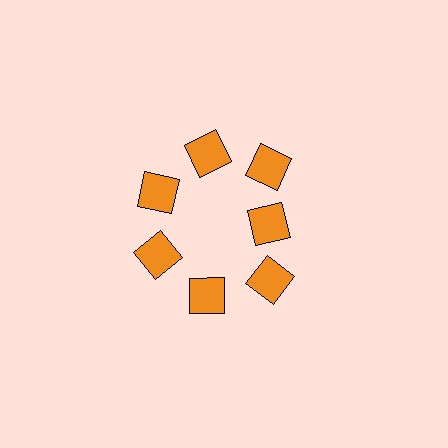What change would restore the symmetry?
The symmetry would be restored by moving it outward, back onto the ring so that all 7 diamonds sit at equal angles and equal distance from the center.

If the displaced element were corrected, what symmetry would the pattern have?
It would have 7-fold rotational symmetry — the pattern would map onto itself every 51 degrees.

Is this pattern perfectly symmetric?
No. The 7 orange diamonds are arranged in a ring, but one element near the 3 o'clock position is pulled inward toward the center, breaking the 7-fold rotational symmetry.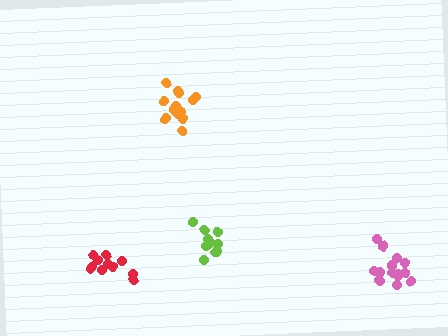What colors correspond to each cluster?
The clusters are colored: red, pink, lime, orange.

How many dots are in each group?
Group 1: 12 dots, Group 2: 15 dots, Group 3: 11 dots, Group 4: 15 dots (53 total).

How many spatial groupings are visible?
There are 4 spatial groupings.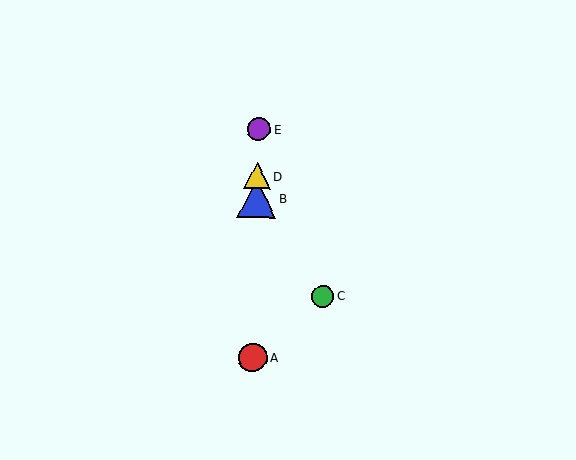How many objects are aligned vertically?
4 objects (A, B, D, E) are aligned vertically.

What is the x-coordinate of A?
Object A is at x≈253.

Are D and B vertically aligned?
Yes, both are at x≈257.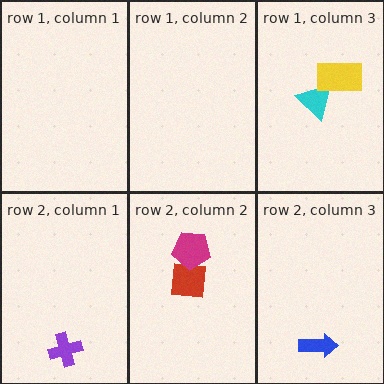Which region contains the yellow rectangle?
The row 1, column 3 region.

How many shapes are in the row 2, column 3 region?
1.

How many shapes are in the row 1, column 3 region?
2.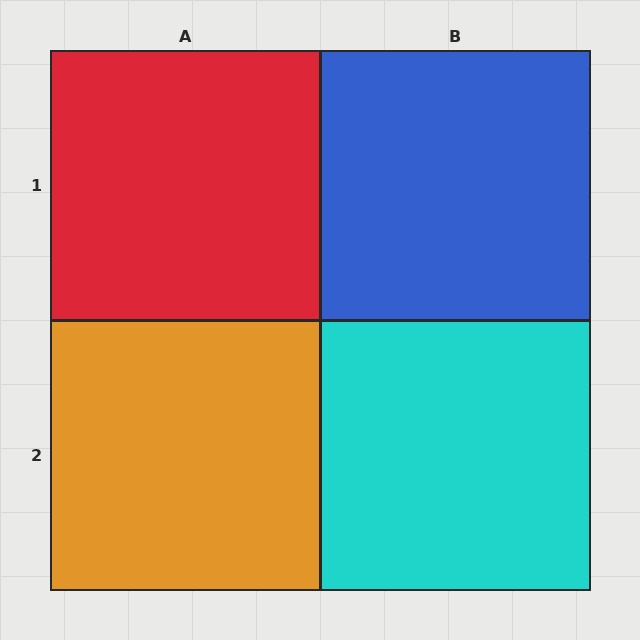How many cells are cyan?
1 cell is cyan.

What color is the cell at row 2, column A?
Orange.